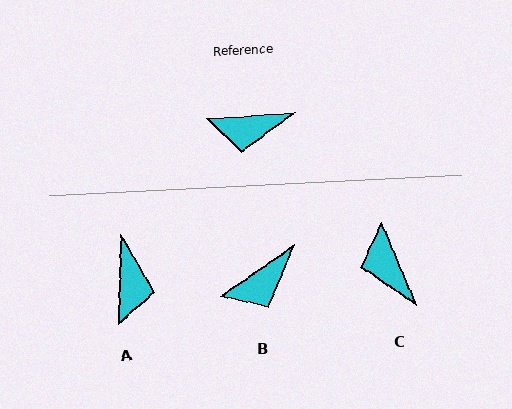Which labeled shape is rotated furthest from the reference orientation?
A, about 84 degrees away.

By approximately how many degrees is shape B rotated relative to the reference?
Approximately 30 degrees counter-clockwise.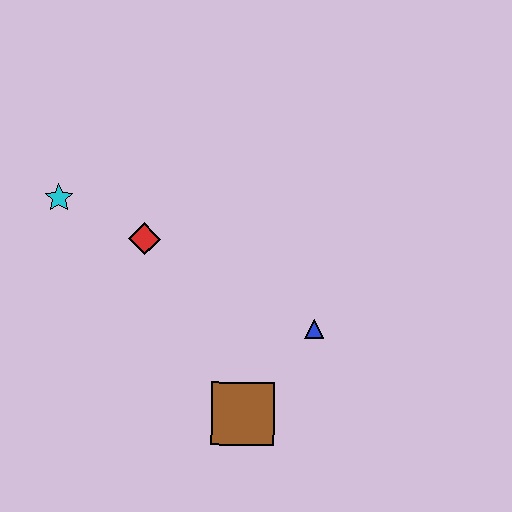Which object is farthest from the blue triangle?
The cyan star is farthest from the blue triangle.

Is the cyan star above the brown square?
Yes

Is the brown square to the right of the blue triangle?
No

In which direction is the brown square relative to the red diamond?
The brown square is below the red diamond.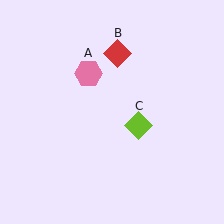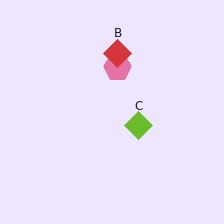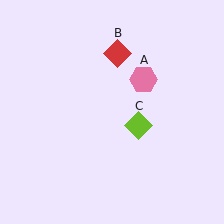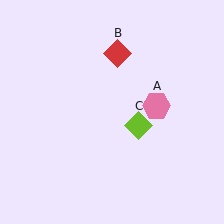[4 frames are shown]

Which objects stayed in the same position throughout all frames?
Red diamond (object B) and lime diamond (object C) remained stationary.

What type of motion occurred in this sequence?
The pink hexagon (object A) rotated clockwise around the center of the scene.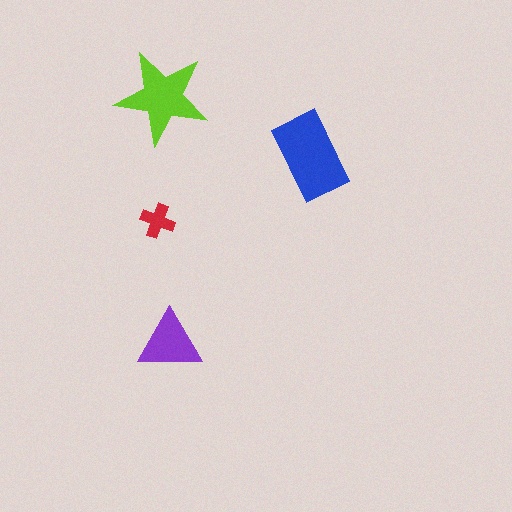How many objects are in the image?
There are 4 objects in the image.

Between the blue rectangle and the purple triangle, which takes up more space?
The blue rectangle.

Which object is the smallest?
The red cross.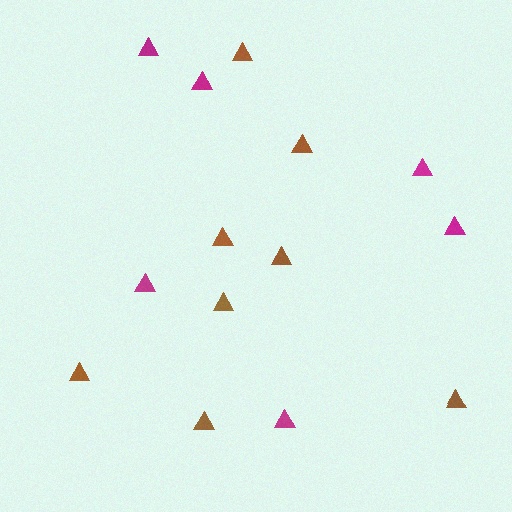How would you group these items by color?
There are 2 groups: one group of magenta triangles (6) and one group of brown triangles (8).